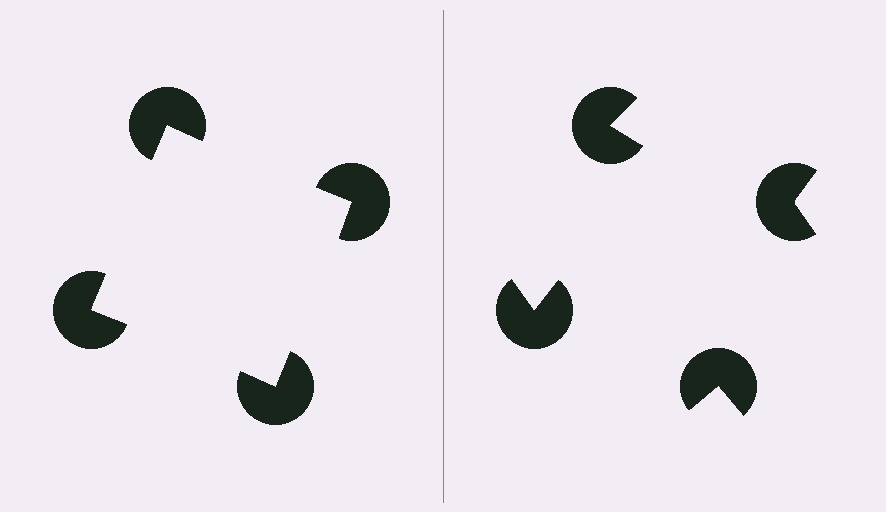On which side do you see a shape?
An illusory square appears on the left side. On the right side the wedge cuts are rotated, so no coherent shape forms.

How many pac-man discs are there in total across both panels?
8 — 4 on each side.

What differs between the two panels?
The pac-man discs are positioned identically on both sides; only the wedge orientations differ. On the left they align to a square; on the right they are misaligned.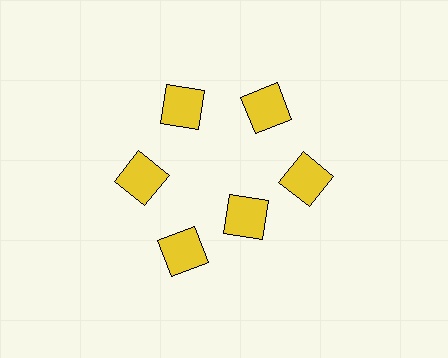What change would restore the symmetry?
The symmetry would be restored by moving it outward, back onto the ring so that all 6 squares sit at equal angles and equal distance from the center.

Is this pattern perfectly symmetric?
No. The 6 yellow squares are arranged in a ring, but one element near the 5 o'clock position is pulled inward toward the center, breaking the 6-fold rotational symmetry.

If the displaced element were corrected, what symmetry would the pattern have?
It would have 6-fold rotational symmetry — the pattern would map onto itself every 60 degrees.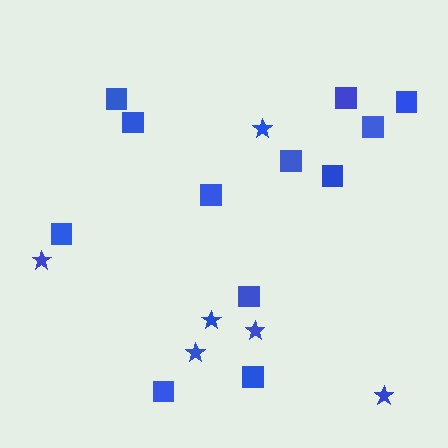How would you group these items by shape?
There are 2 groups: one group of stars (6) and one group of squares (12).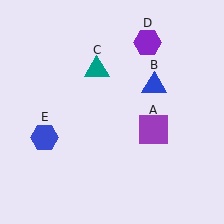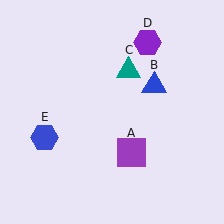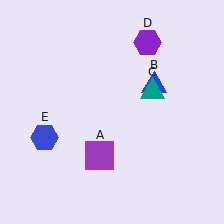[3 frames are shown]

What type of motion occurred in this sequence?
The purple square (object A), teal triangle (object C) rotated clockwise around the center of the scene.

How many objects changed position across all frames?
2 objects changed position: purple square (object A), teal triangle (object C).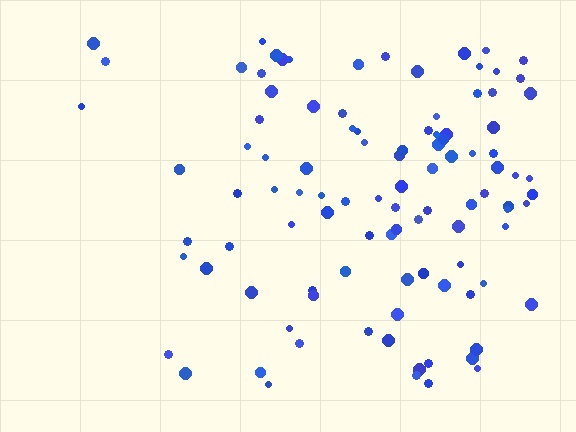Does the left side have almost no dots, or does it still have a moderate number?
Still a moderate number, just noticeably fewer than the right.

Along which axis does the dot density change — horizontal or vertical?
Horizontal.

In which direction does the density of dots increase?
From left to right, with the right side densest.